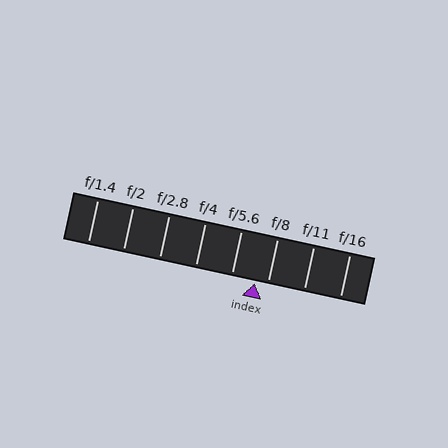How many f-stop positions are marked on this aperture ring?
There are 8 f-stop positions marked.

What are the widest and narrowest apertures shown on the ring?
The widest aperture shown is f/1.4 and the narrowest is f/16.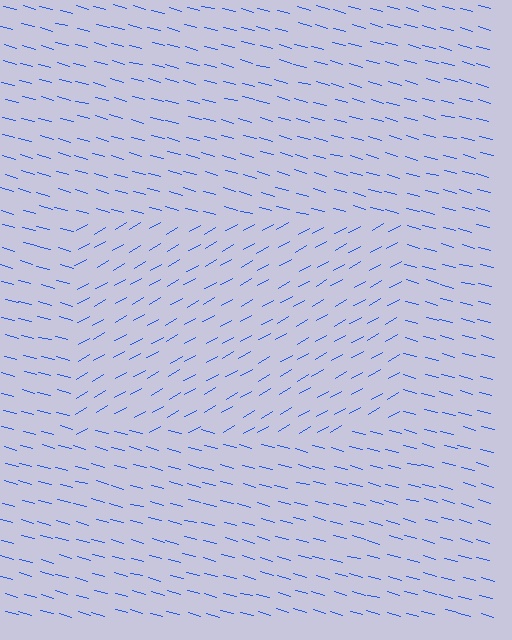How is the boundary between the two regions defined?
The boundary is defined purely by a change in line orientation (approximately 45 degrees difference). All lines are the same color and thickness.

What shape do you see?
I see a rectangle.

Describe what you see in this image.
The image is filled with small blue line segments. A rectangle region in the image has lines oriented differently from the surrounding lines, creating a visible texture boundary.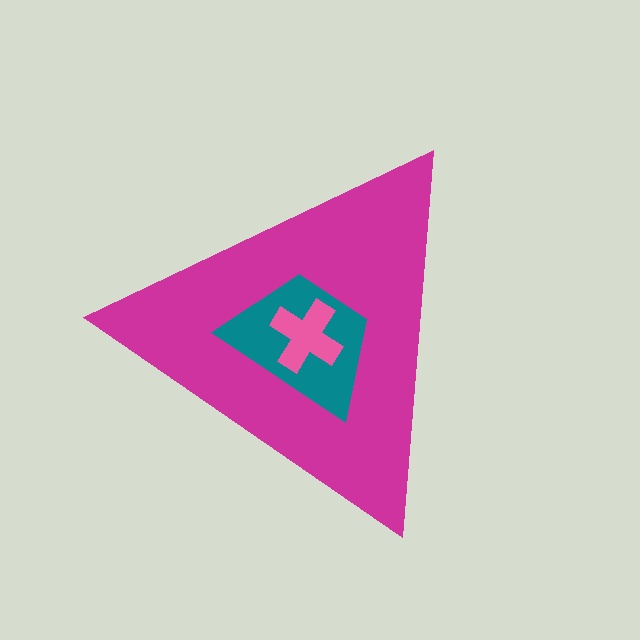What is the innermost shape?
The pink cross.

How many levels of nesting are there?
3.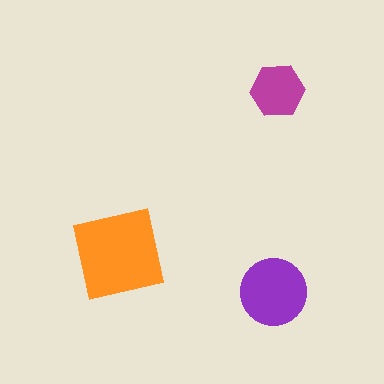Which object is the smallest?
The magenta hexagon.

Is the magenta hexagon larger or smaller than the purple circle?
Smaller.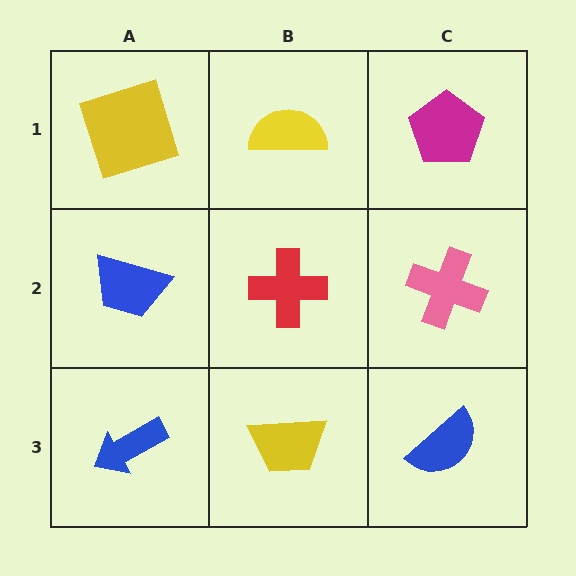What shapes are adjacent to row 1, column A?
A blue trapezoid (row 2, column A), a yellow semicircle (row 1, column B).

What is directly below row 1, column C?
A pink cross.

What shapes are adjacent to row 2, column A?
A yellow square (row 1, column A), a blue arrow (row 3, column A), a red cross (row 2, column B).